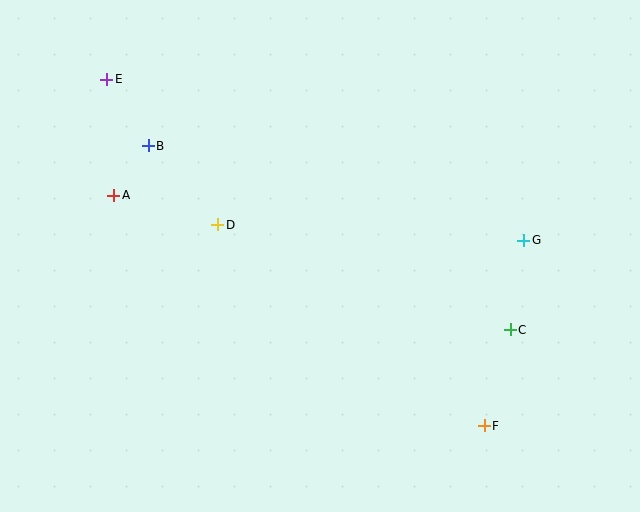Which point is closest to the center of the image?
Point D at (218, 225) is closest to the center.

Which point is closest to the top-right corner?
Point G is closest to the top-right corner.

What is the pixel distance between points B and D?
The distance between B and D is 105 pixels.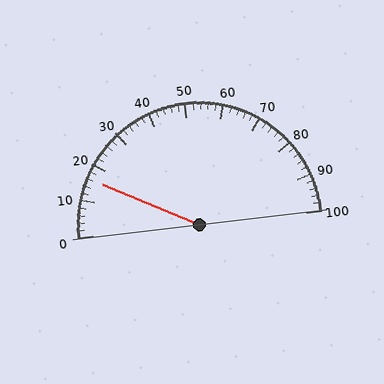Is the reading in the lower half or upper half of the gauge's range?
The reading is in the lower half of the range (0 to 100).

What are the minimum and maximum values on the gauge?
The gauge ranges from 0 to 100.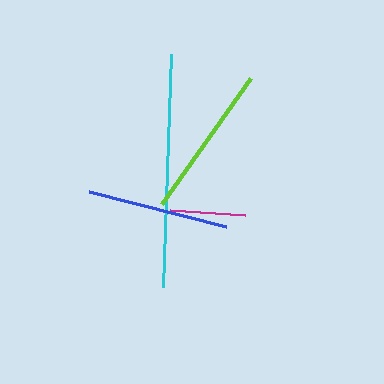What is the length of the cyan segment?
The cyan segment is approximately 234 pixels long.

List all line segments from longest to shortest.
From longest to shortest: cyan, lime, blue, magenta.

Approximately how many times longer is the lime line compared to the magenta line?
The lime line is approximately 2.1 times the length of the magenta line.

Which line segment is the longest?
The cyan line is the longest at approximately 234 pixels.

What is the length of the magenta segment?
The magenta segment is approximately 75 pixels long.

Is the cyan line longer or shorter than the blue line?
The cyan line is longer than the blue line.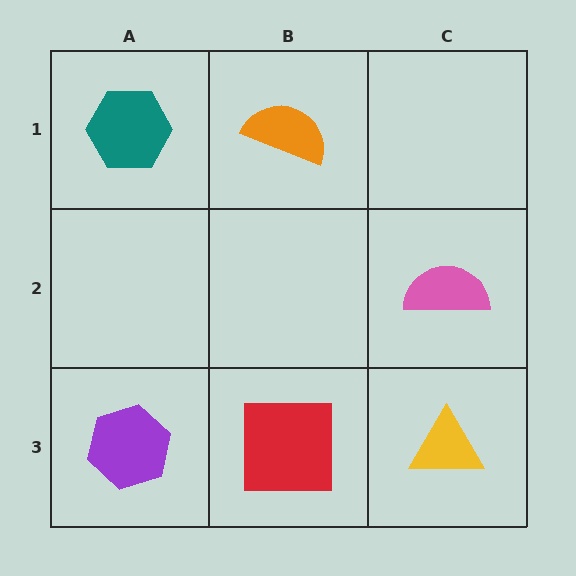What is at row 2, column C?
A pink semicircle.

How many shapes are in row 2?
1 shape.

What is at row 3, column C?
A yellow triangle.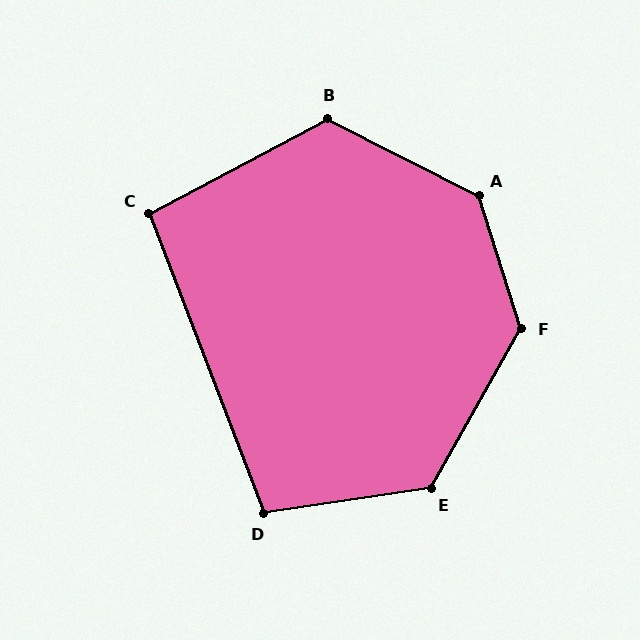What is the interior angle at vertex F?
Approximately 133 degrees (obtuse).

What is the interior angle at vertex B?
Approximately 125 degrees (obtuse).